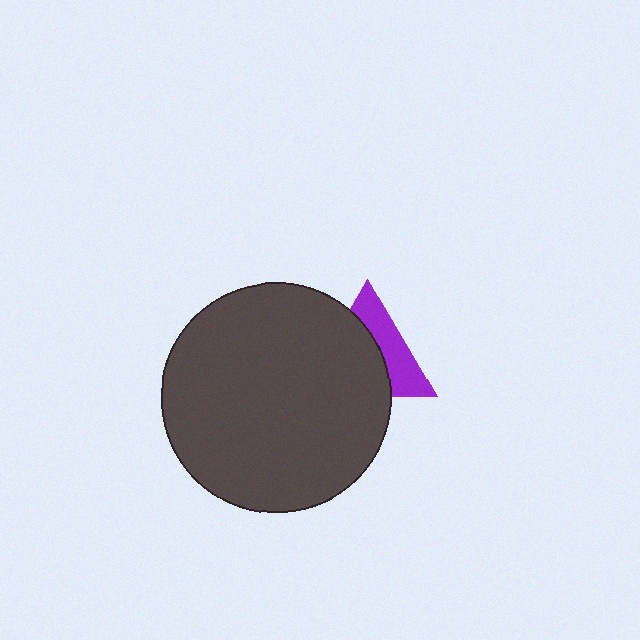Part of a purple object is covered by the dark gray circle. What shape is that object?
It is a triangle.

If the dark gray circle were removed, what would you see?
You would see the complete purple triangle.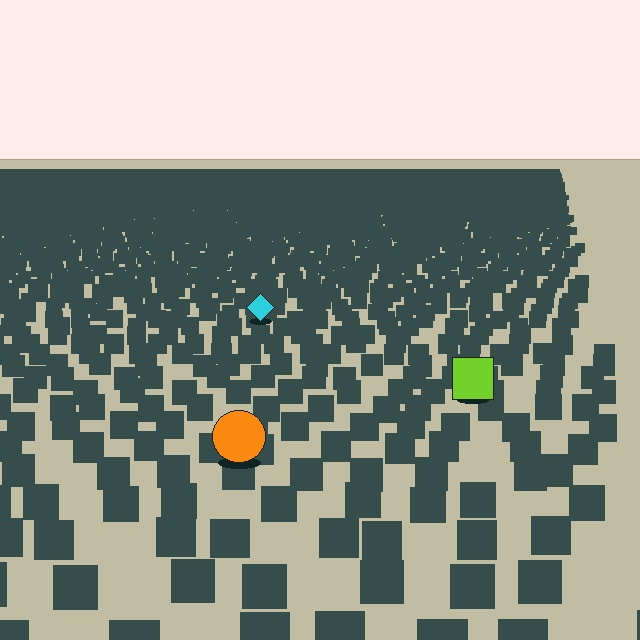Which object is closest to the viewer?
The orange circle is closest. The texture marks near it are larger and more spread out.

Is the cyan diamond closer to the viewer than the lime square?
No. The lime square is closer — you can tell from the texture gradient: the ground texture is coarser near it.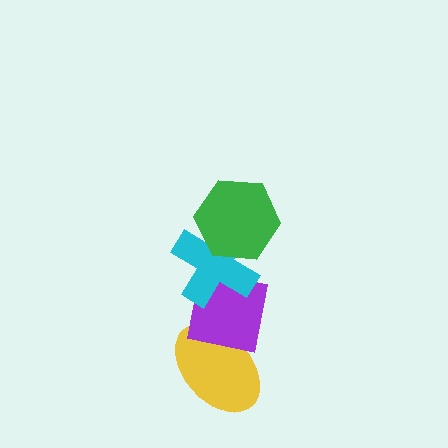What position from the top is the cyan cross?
The cyan cross is 2nd from the top.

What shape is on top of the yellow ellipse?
The purple square is on top of the yellow ellipse.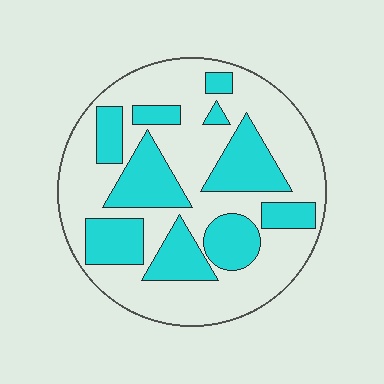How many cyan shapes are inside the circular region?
10.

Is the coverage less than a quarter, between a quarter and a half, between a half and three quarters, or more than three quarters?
Between a quarter and a half.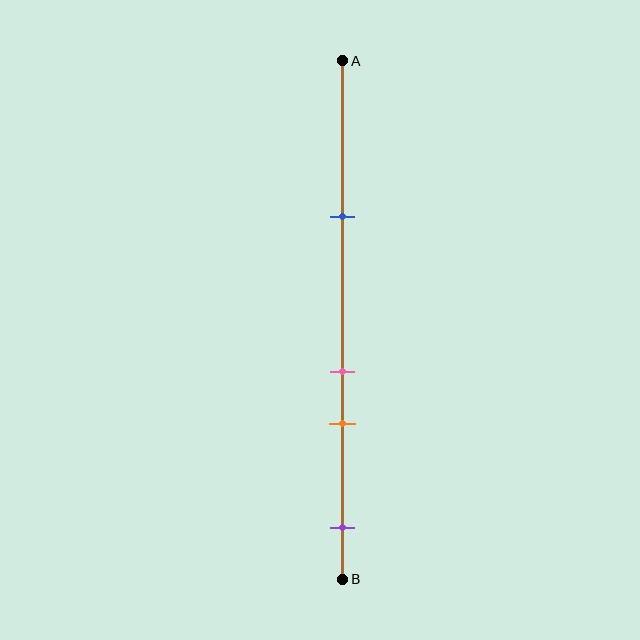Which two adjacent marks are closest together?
The pink and orange marks are the closest adjacent pair.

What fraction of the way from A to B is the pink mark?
The pink mark is approximately 60% (0.6) of the way from A to B.